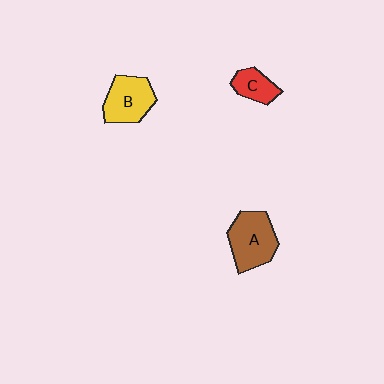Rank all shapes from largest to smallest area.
From largest to smallest: A (brown), B (yellow), C (red).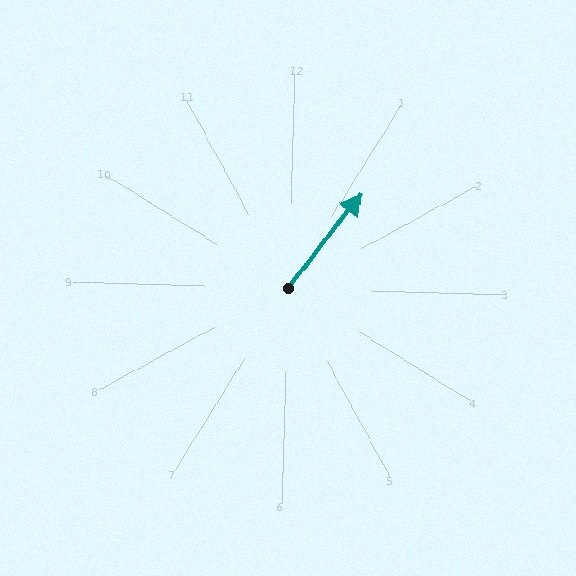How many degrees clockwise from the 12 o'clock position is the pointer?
Approximately 36 degrees.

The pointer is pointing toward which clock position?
Roughly 1 o'clock.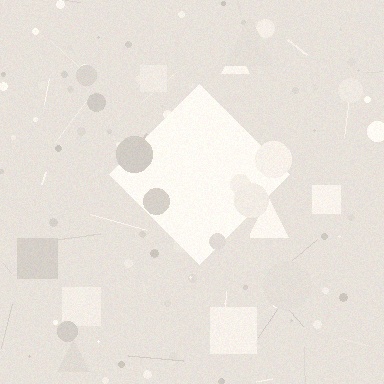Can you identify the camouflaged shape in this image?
The camouflaged shape is a diamond.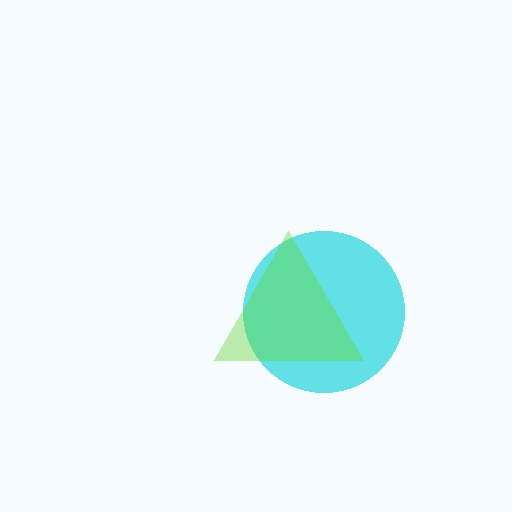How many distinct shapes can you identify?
There are 2 distinct shapes: a cyan circle, a lime triangle.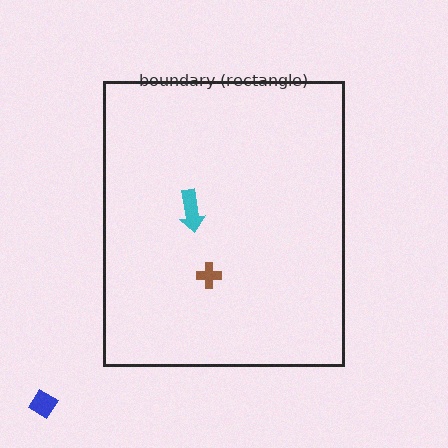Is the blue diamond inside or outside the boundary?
Outside.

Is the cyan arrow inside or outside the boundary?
Inside.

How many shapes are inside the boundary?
2 inside, 1 outside.